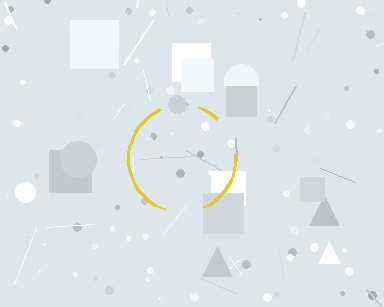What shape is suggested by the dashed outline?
The dashed outline suggests a circle.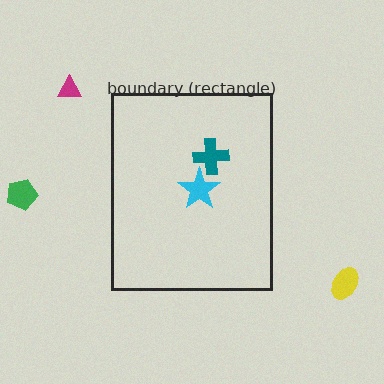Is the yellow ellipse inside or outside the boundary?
Outside.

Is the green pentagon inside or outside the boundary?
Outside.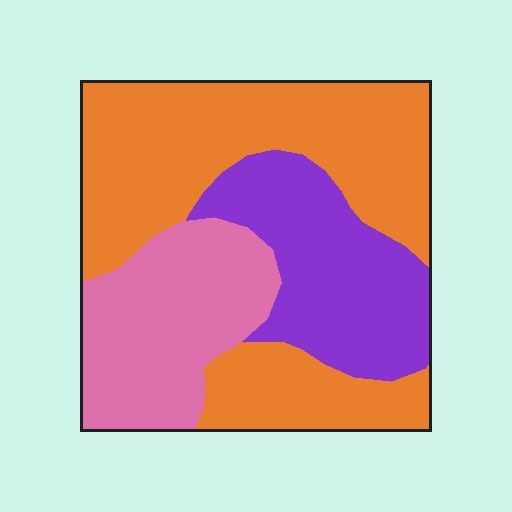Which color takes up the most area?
Orange, at roughly 50%.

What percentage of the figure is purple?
Purple takes up about one quarter (1/4) of the figure.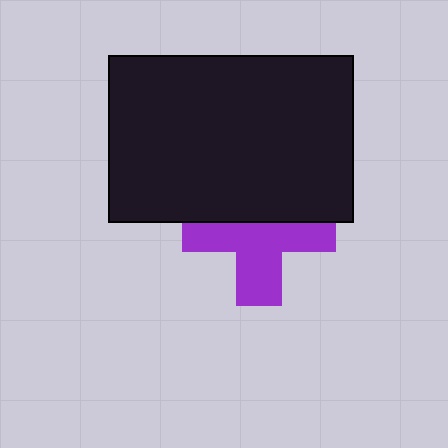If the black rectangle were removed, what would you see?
You would see the complete purple cross.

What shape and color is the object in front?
The object in front is a black rectangle.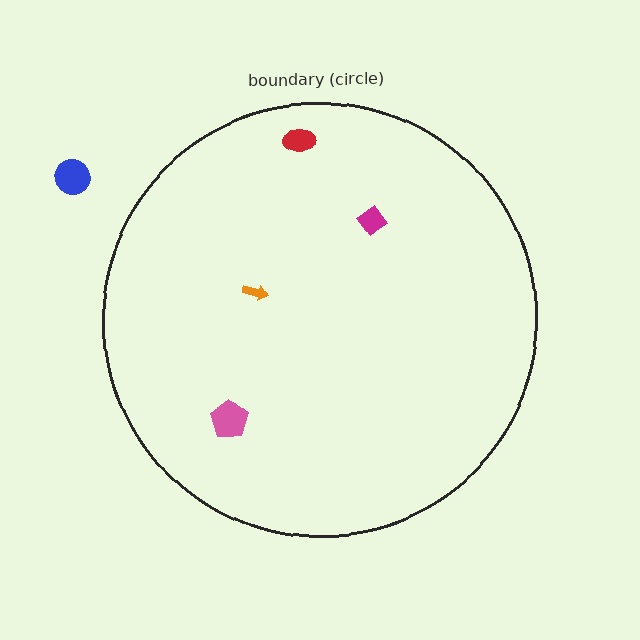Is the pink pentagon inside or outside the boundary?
Inside.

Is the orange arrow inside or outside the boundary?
Inside.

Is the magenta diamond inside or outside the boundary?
Inside.